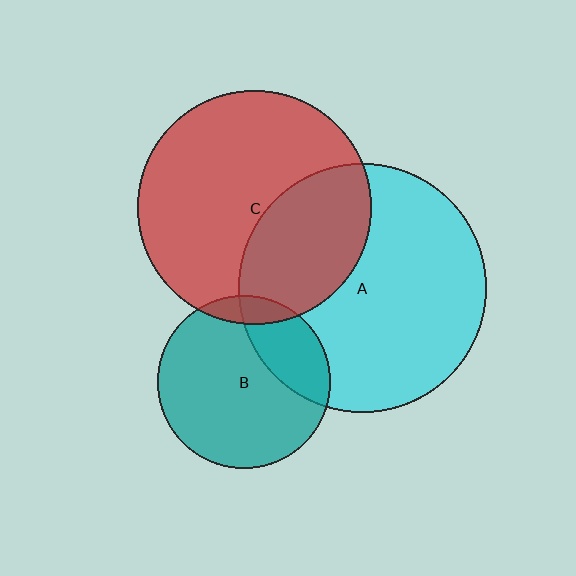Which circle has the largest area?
Circle A (cyan).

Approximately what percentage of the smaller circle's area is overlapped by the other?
Approximately 25%.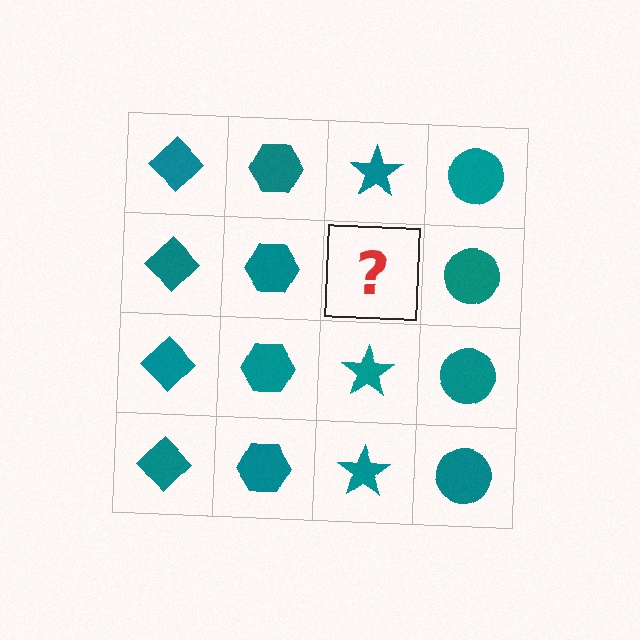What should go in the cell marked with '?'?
The missing cell should contain a teal star.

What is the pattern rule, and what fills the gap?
The rule is that each column has a consistent shape. The gap should be filled with a teal star.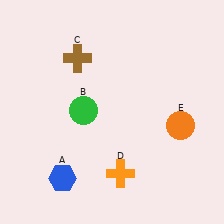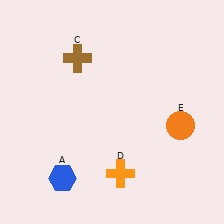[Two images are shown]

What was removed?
The green circle (B) was removed in Image 2.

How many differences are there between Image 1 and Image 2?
There is 1 difference between the two images.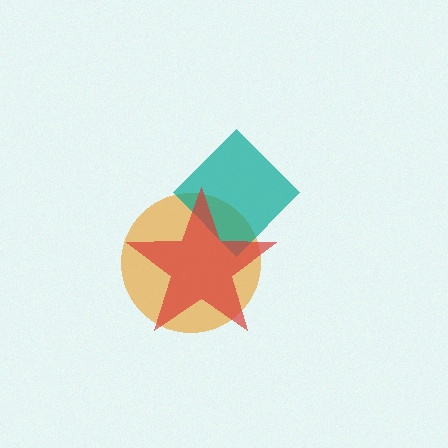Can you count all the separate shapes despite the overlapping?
Yes, there are 3 separate shapes.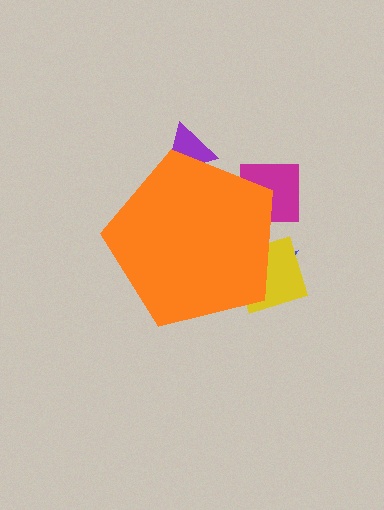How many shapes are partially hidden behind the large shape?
4 shapes are partially hidden.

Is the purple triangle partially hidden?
Yes, the purple triangle is partially hidden behind the orange pentagon.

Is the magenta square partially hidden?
Yes, the magenta square is partially hidden behind the orange pentagon.